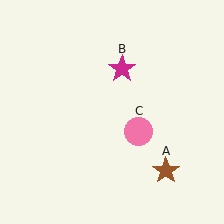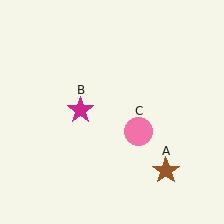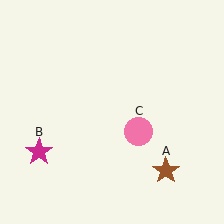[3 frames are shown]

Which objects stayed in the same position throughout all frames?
Brown star (object A) and pink circle (object C) remained stationary.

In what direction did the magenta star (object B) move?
The magenta star (object B) moved down and to the left.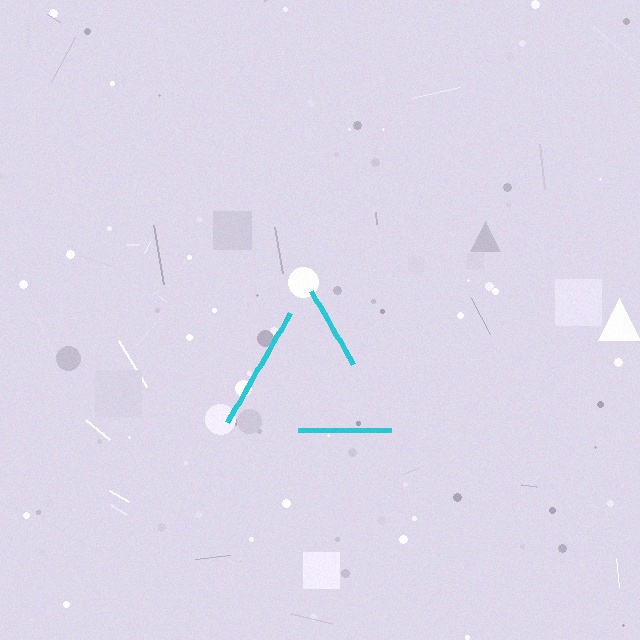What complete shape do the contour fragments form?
The contour fragments form a triangle.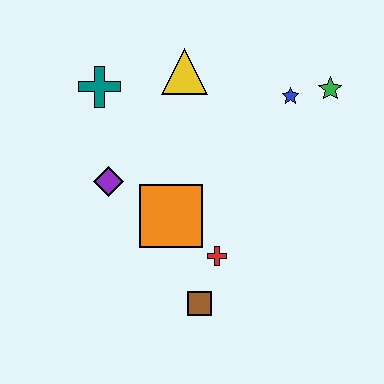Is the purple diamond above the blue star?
No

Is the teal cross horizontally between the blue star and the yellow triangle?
No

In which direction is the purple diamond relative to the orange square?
The purple diamond is to the left of the orange square.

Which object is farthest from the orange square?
The green star is farthest from the orange square.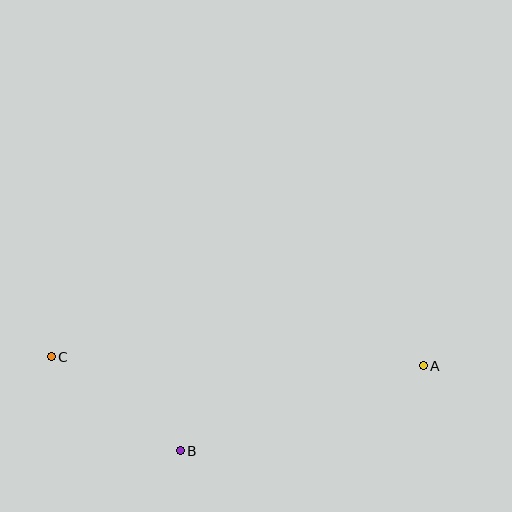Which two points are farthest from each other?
Points A and C are farthest from each other.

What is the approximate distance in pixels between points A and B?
The distance between A and B is approximately 258 pixels.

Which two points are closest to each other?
Points B and C are closest to each other.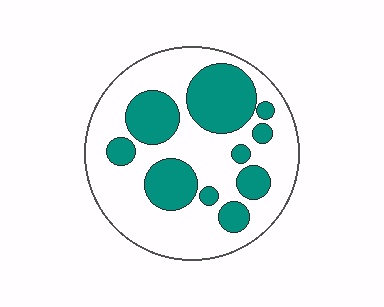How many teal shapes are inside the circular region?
10.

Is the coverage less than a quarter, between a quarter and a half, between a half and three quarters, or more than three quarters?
Between a quarter and a half.